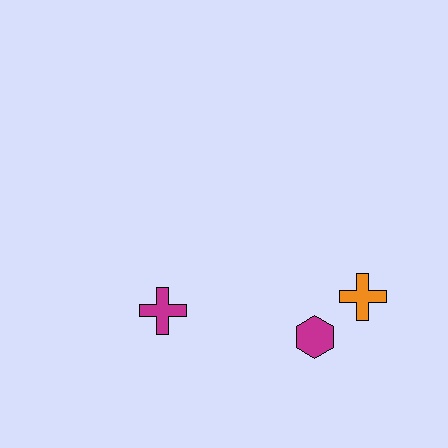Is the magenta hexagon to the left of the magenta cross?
No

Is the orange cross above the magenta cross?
Yes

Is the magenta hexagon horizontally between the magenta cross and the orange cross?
Yes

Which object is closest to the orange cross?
The magenta hexagon is closest to the orange cross.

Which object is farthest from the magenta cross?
The orange cross is farthest from the magenta cross.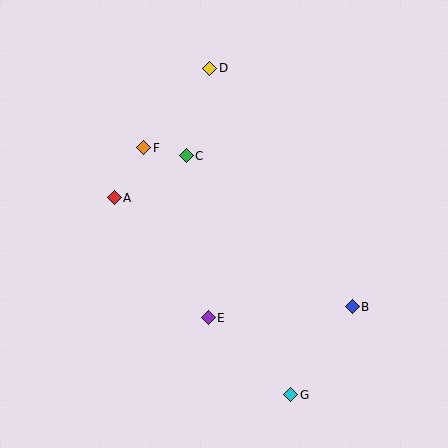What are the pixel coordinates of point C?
Point C is at (186, 156).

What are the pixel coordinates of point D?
Point D is at (210, 68).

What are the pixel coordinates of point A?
Point A is at (114, 198).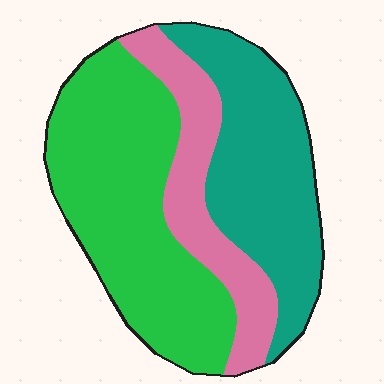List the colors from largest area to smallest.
From largest to smallest: green, teal, pink.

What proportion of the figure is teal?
Teal takes up between a quarter and a half of the figure.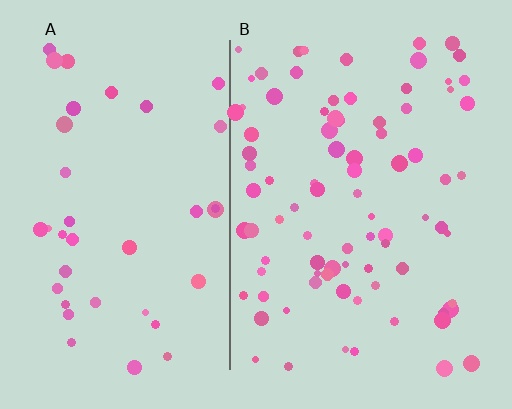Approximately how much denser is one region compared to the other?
Approximately 2.2× — region B over region A.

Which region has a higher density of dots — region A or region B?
B (the right).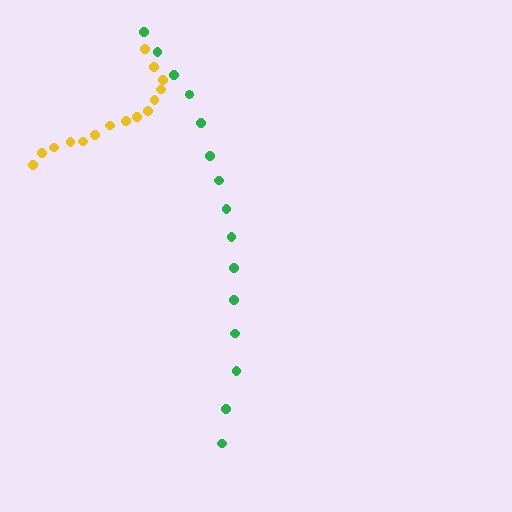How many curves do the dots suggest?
There are 2 distinct paths.